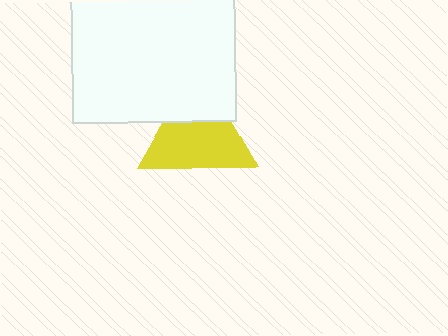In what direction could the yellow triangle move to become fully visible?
The yellow triangle could move down. That would shift it out from behind the white square entirely.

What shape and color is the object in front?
The object in front is a white square.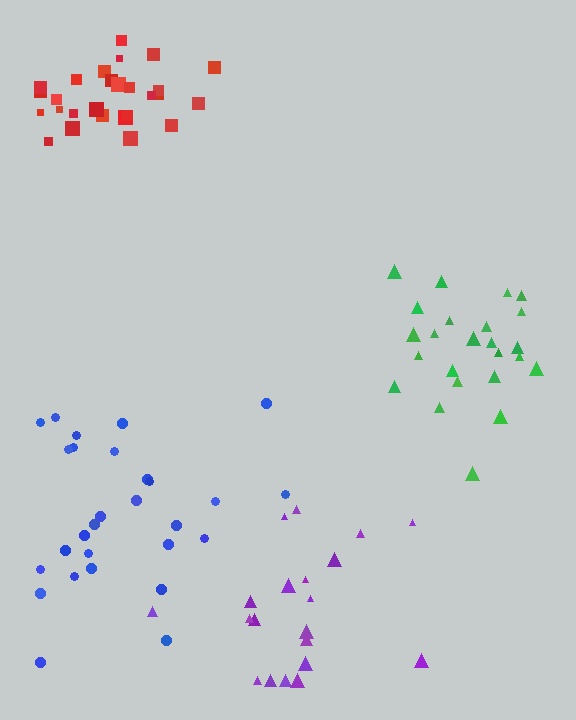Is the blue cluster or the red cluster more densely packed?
Red.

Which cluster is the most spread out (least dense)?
Purple.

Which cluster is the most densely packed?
Red.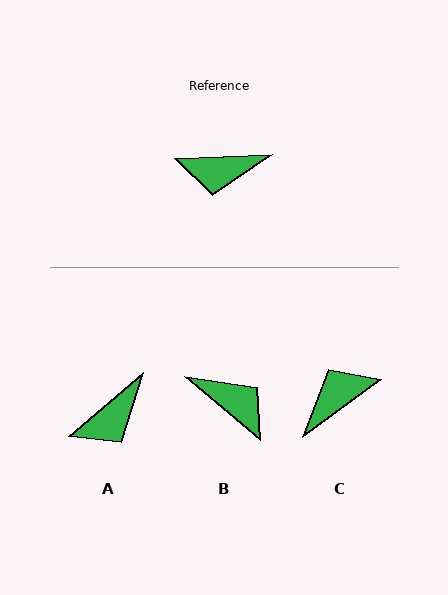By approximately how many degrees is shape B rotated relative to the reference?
Approximately 137 degrees counter-clockwise.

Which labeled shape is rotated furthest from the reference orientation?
C, about 146 degrees away.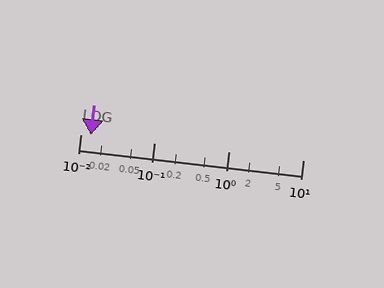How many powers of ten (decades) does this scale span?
The scale spans 3 decades, from 0.01 to 10.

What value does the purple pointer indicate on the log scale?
The pointer indicates approximately 0.014.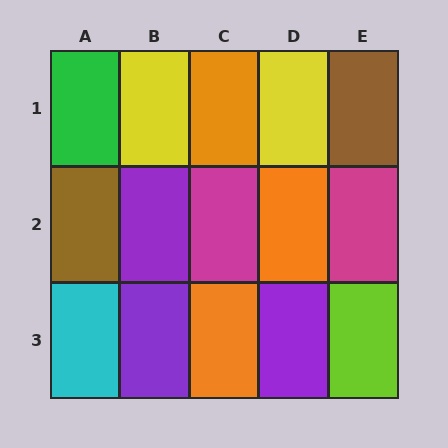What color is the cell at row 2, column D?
Orange.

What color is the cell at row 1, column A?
Green.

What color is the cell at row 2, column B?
Purple.